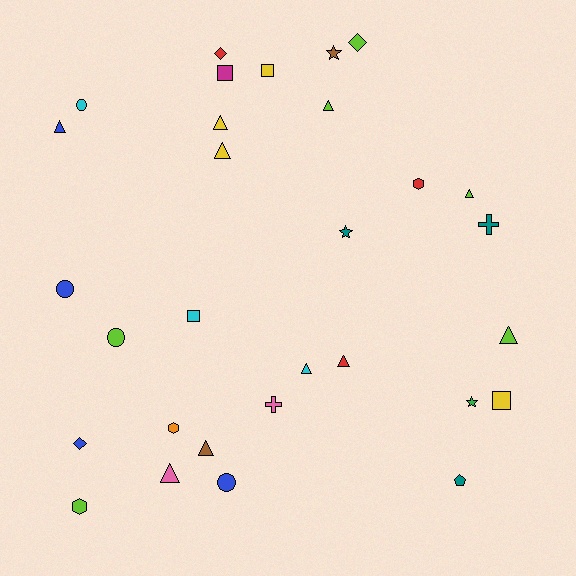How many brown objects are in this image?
There are 2 brown objects.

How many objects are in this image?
There are 30 objects.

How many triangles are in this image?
There are 10 triangles.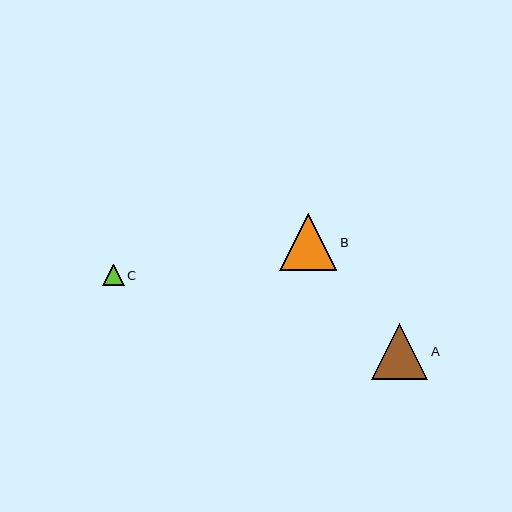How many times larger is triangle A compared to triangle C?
Triangle A is approximately 2.6 times the size of triangle C.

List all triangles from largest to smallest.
From largest to smallest: B, A, C.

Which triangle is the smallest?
Triangle C is the smallest with a size of approximately 22 pixels.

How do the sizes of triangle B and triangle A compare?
Triangle B and triangle A are approximately the same size.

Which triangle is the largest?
Triangle B is the largest with a size of approximately 57 pixels.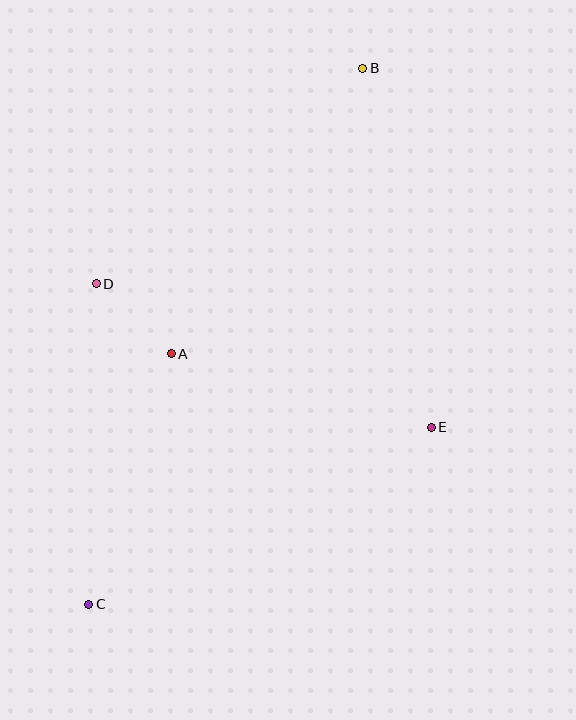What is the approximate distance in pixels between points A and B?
The distance between A and B is approximately 344 pixels.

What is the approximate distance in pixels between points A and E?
The distance between A and E is approximately 270 pixels.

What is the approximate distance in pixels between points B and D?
The distance between B and D is approximately 343 pixels.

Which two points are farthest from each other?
Points B and C are farthest from each other.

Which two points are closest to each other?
Points A and D are closest to each other.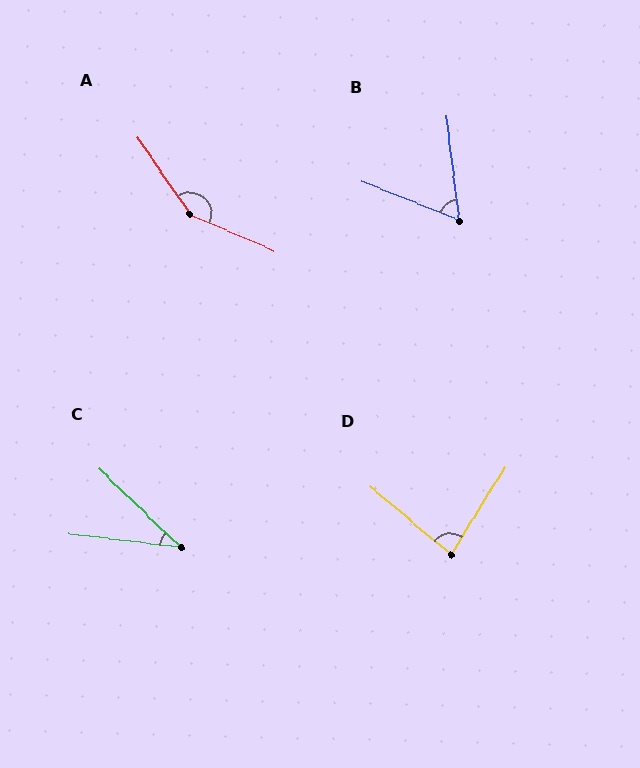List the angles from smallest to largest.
C (37°), B (61°), D (82°), A (148°).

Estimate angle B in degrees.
Approximately 61 degrees.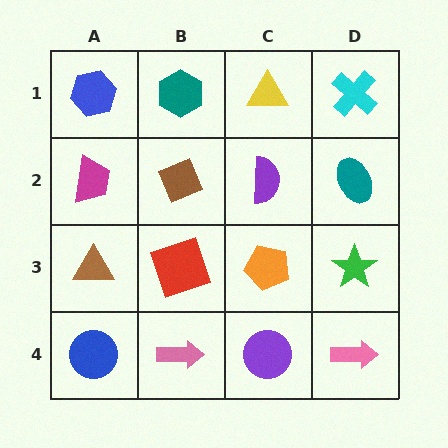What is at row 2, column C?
A purple semicircle.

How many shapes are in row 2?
4 shapes.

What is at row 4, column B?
A pink arrow.